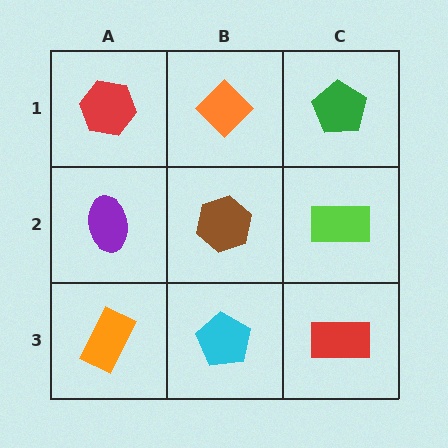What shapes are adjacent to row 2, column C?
A green pentagon (row 1, column C), a red rectangle (row 3, column C), a brown hexagon (row 2, column B).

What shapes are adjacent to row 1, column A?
A purple ellipse (row 2, column A), an orange diamond (row 1, column B).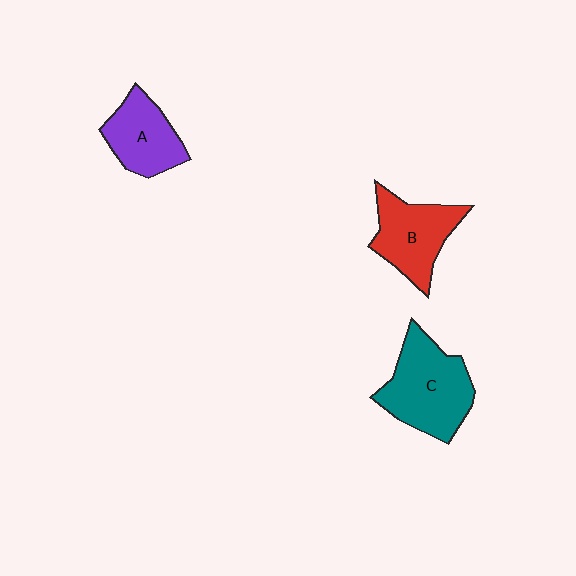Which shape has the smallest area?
Shape A (purple).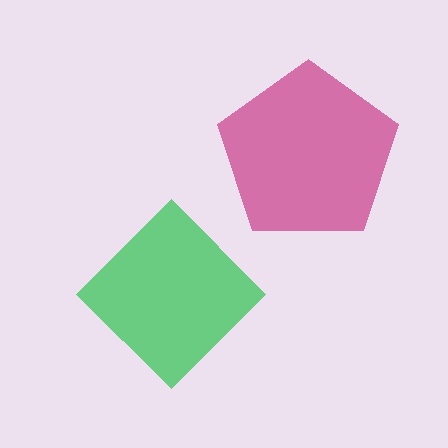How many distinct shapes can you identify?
There are 2 distinct shapes: a magenta pentagon, a green diamond.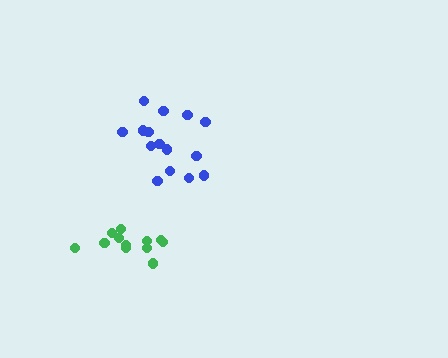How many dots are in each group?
Group 1: 15 dots, Group 2: 12 dots (27 total).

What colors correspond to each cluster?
The clusters are colored: blue, green.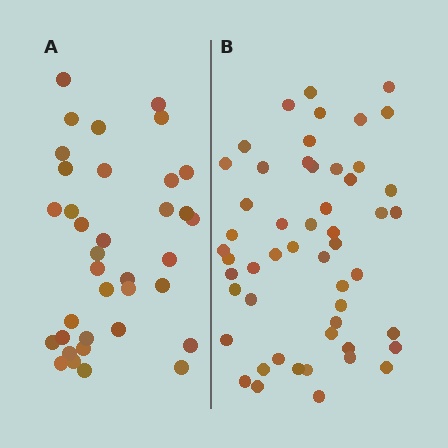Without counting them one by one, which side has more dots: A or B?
Region B (the right region) has more dots.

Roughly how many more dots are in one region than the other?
Region B has approximately 15 more dots than region A.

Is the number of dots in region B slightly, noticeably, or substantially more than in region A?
Region B has noticeably more, but not dramatically so. The ratio is roughly 1.4 to 1.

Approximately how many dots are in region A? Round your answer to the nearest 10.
About 40 dots. (The exact count is 36, which rounds to 40.)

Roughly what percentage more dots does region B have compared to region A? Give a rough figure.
About 45% more.